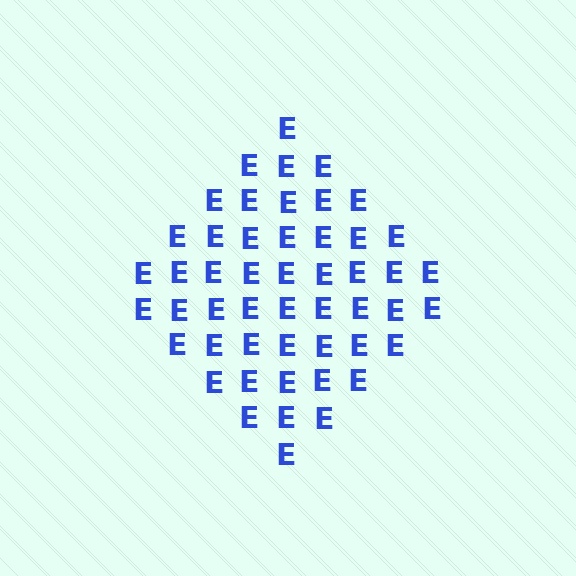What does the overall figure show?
The overall figure shows a diamond.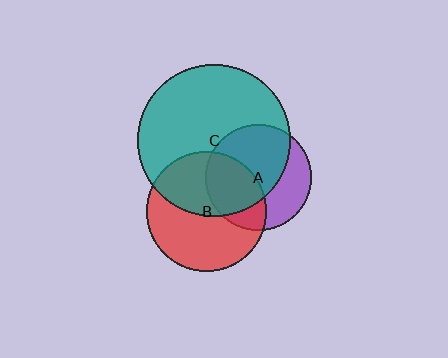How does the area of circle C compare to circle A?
Approximately 2.1 times.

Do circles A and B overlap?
Yes.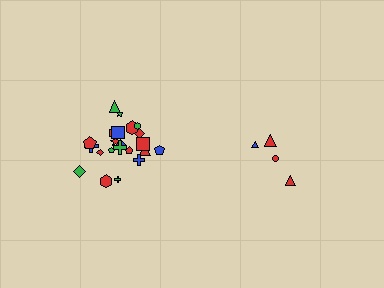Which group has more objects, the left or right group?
The left group.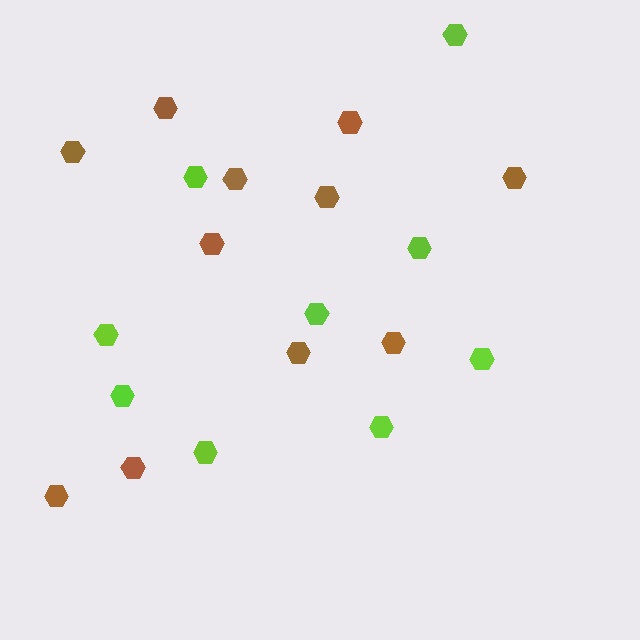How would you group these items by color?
There are 2 groups: one group of lime hexagons (9) and one group of brown hexagons (11).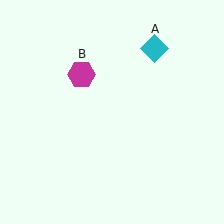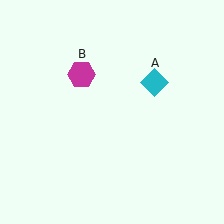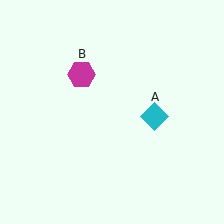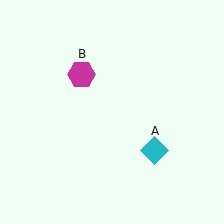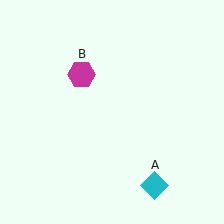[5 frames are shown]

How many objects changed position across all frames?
1 object changed position: cyan diamond (object A).